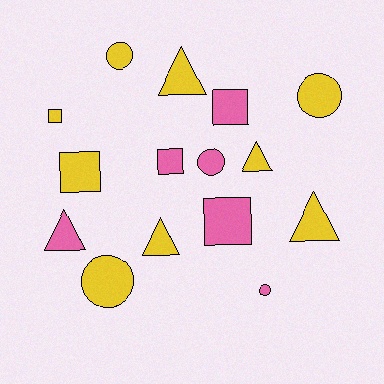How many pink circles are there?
There are 2 pink circles.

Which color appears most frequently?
Yellow, with 9 objects.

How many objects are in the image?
There are 15 objects.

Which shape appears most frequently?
Circle, with 5 objects.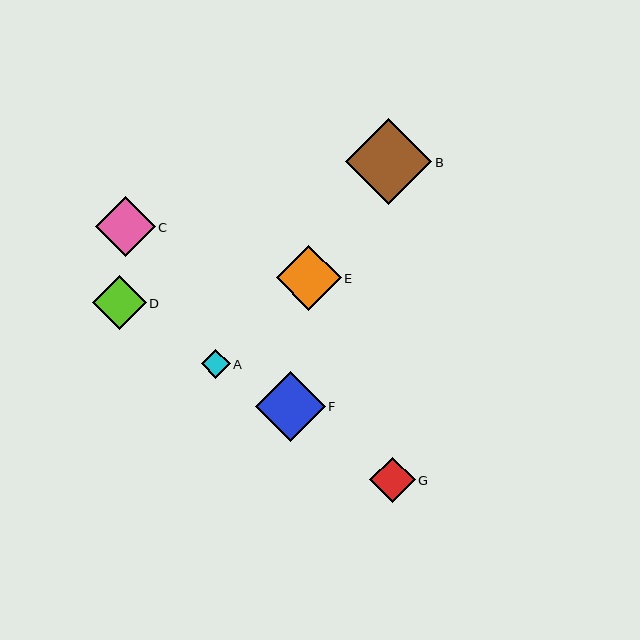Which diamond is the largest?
Diamond B is the largest with a size of approximately 86 pixels.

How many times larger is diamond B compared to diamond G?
Diamond B is approximately 1.9 times the size of diamond G.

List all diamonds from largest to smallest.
From largest to smallest: B, F, E, C, D, G, A.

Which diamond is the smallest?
Diamond A is the smallest with a size of approximately 28 pixels.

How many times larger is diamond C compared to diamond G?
Diamond C is approximately 1.3 times the size of diamond G.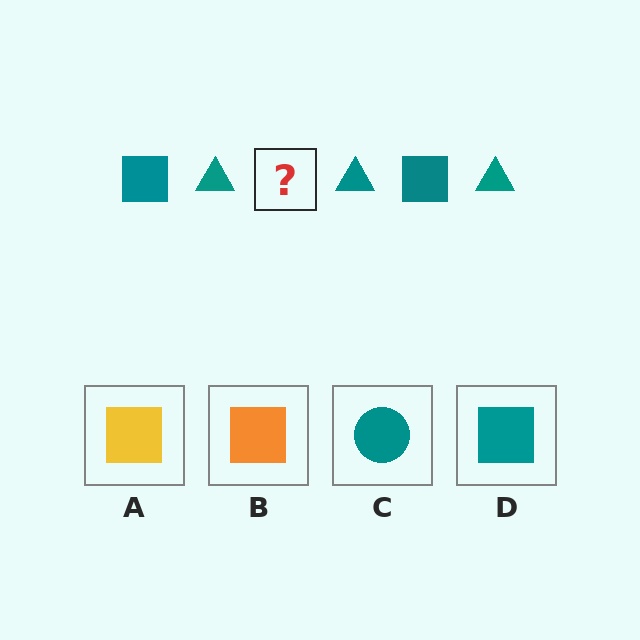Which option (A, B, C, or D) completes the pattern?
D.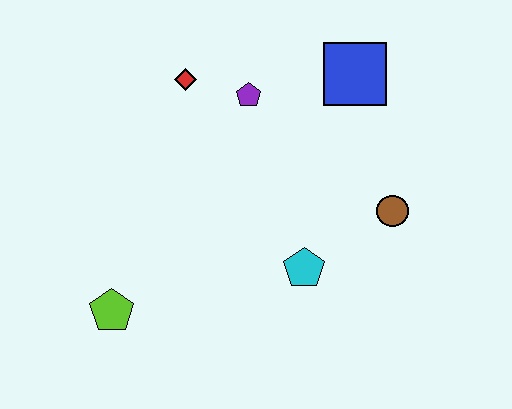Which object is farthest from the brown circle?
The lime pentagon is farthest from the brown circle.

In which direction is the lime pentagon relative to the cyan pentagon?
The lime pentagon is to the left of the cyan pentagon.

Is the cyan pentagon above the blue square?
No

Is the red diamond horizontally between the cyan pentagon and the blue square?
No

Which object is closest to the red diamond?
The purple pentagon is closest to the red diamond.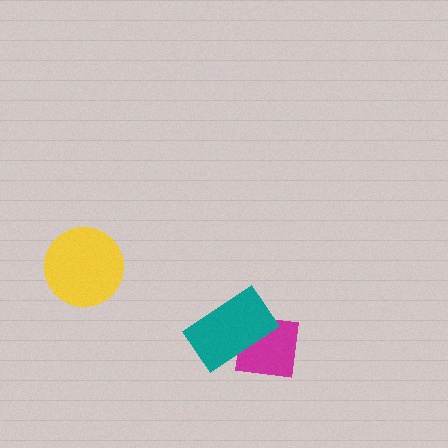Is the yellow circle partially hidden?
No, no other shape covers it.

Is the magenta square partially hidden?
Yes, it is partially covered by another shape.